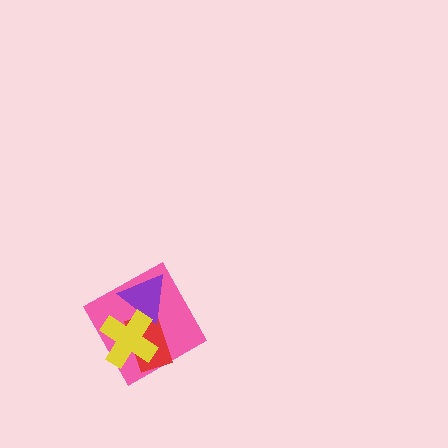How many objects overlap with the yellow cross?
3 objects overlap with the yellow cross.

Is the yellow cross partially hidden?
No, no other shape covers it.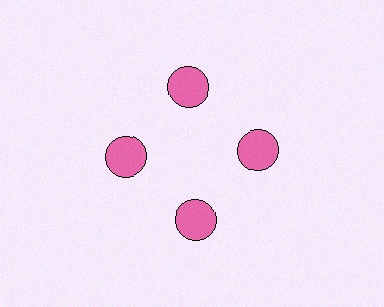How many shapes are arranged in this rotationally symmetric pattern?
There are 4 shapes, arranged in 4 groups of 1.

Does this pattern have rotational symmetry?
Yes, this pattern has 4-fold rotational symmetry. It looks the same after rotating 90 degrees around the center.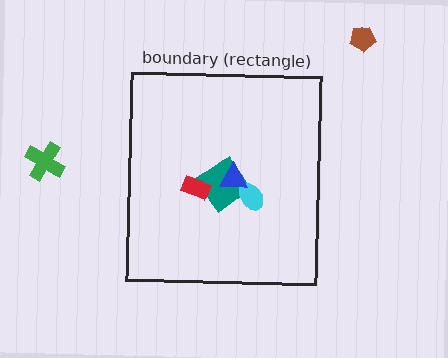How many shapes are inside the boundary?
4 inside, 2 outside.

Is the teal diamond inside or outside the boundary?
Inside.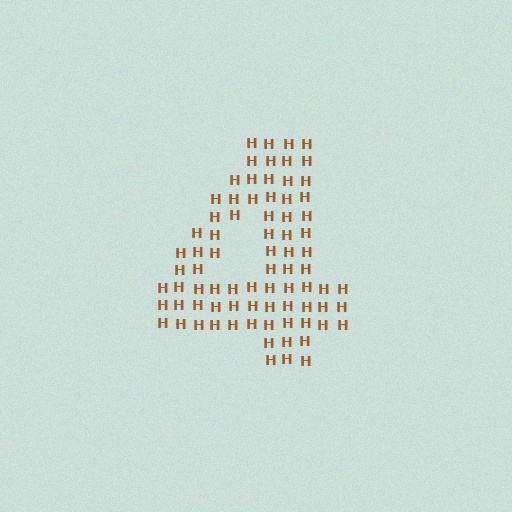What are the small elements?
The small elements are letter H's.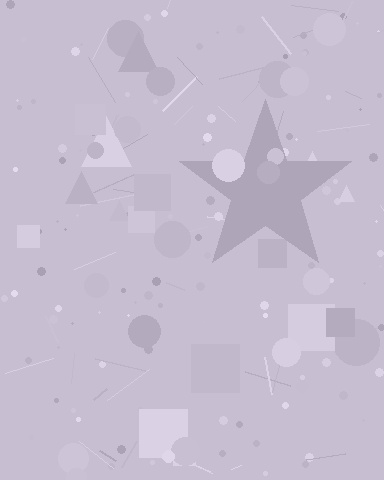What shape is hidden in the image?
A star is hidden in the image.